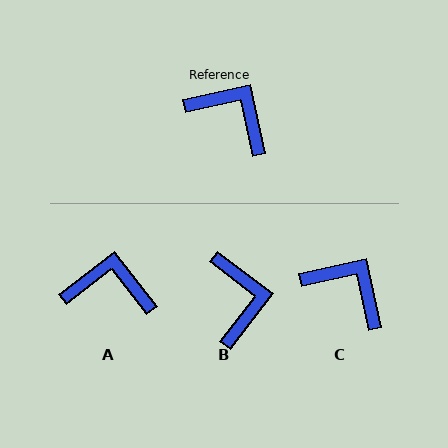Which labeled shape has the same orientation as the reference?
C.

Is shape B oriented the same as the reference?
No, it is off by about 50 degrees.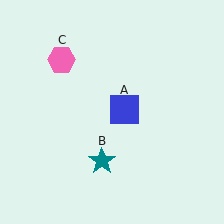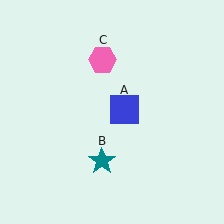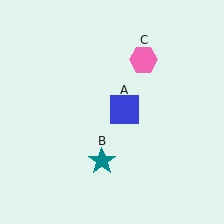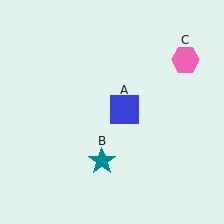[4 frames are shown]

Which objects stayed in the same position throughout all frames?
Blue square (object A) and teal star (object B) remained stationary.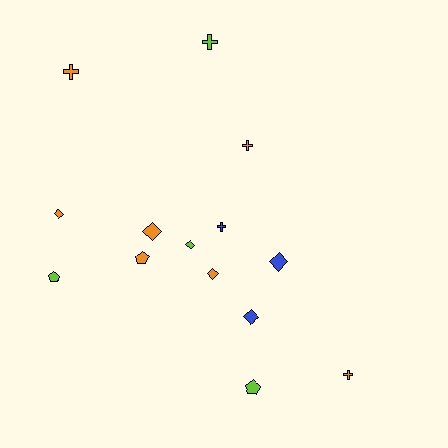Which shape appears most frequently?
Diamond, with 6 objects.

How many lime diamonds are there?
There is 1 lime diamond.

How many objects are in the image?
There are 14 objects.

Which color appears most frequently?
Orange, with 7 objects.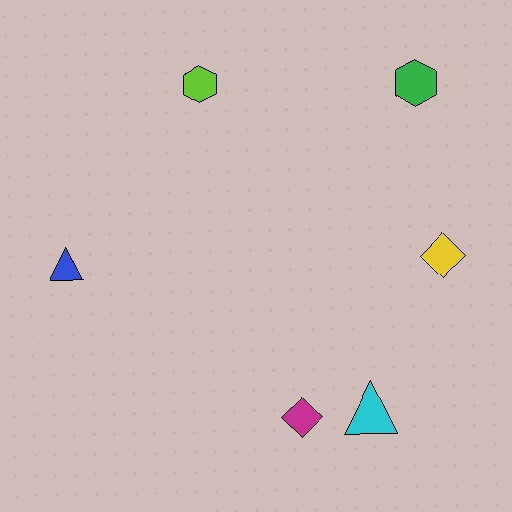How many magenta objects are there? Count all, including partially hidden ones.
There is 1 magenta object.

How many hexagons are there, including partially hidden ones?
There are 2 hexagons.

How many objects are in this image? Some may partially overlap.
There are 6 objects.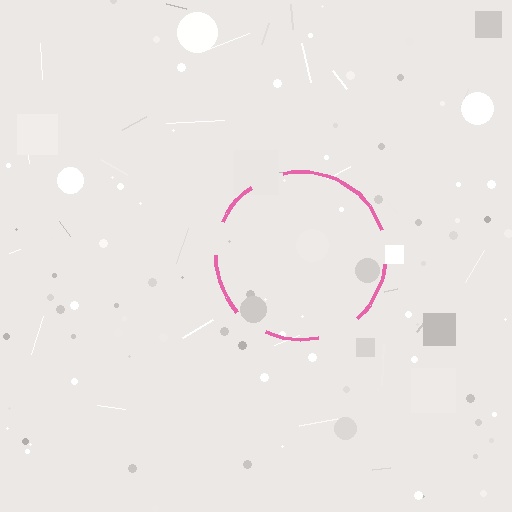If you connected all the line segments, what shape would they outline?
They would outline a circle.